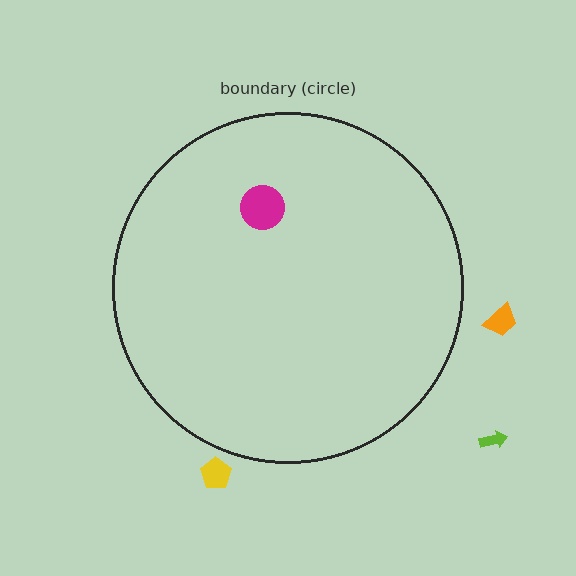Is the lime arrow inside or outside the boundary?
Outside.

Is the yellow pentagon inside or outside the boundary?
Outside.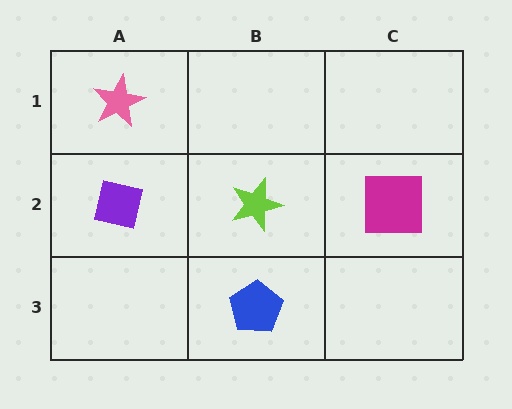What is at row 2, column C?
A magenta square.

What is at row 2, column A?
A purple square.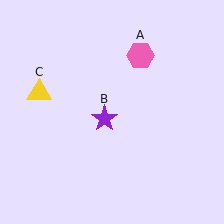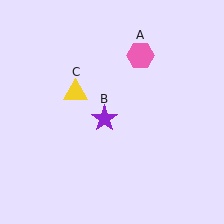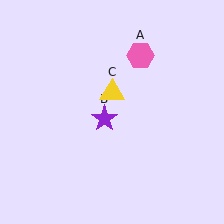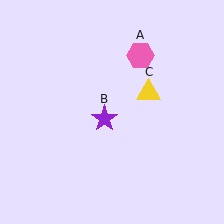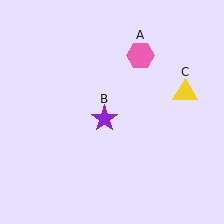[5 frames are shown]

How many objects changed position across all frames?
1 object changed position: yellow triangle (object C).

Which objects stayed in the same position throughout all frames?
Pink hexagon (object A) and purple star (object B) remained stationary.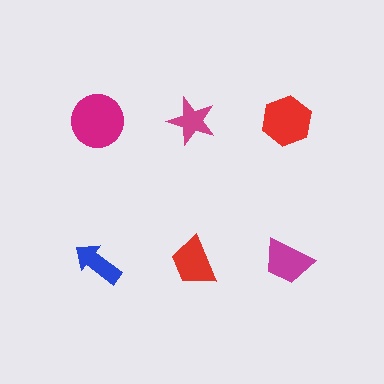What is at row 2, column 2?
A red trapezoid.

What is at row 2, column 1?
A blue arrow.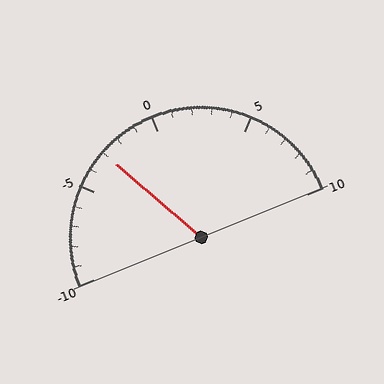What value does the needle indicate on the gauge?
The needle indicates approximately -3.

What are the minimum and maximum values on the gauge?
The gauge ranges from -10 to 10.